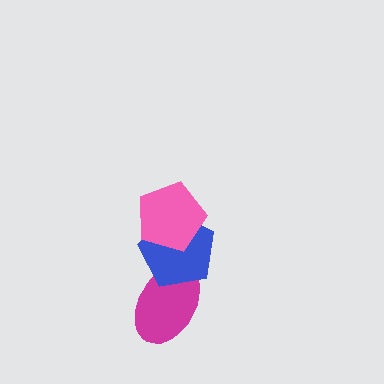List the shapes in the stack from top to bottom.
From top to bottom: the pink pentagon, the blue pentagon, the magenta ellipse.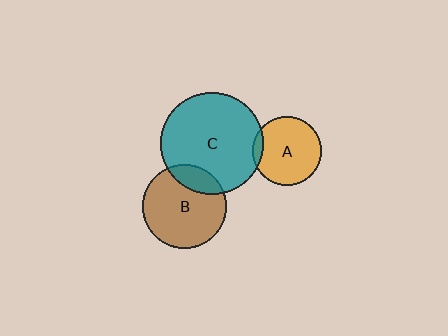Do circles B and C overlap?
Yes.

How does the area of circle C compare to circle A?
Approximately 2.2 times.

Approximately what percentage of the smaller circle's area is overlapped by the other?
Approximately 20%.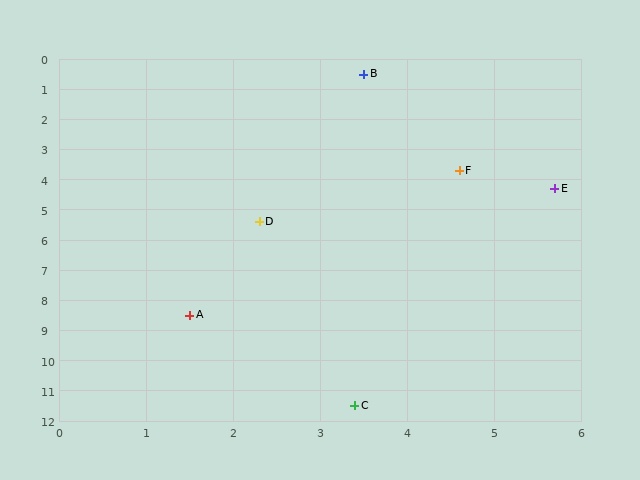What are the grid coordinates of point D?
Point D is at approximately (2.3, 5.4).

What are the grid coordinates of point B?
Point B is at approximately (3.5, 0.5).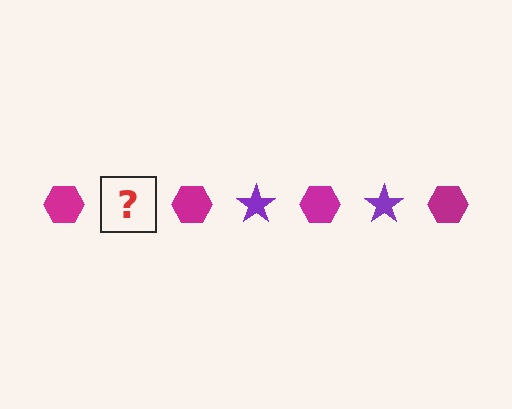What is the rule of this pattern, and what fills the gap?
The rule is that the pattern alternates between magenta hexagon and purple star. The gap should be filled with a purple star.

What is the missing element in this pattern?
The missing element is a purple star.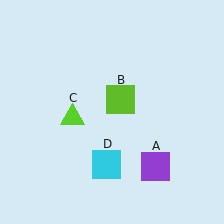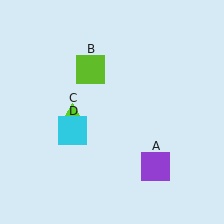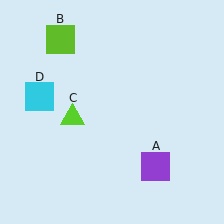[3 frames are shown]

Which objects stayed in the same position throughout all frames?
Purple square (object A) and lime triangle (object C) remained stationary.